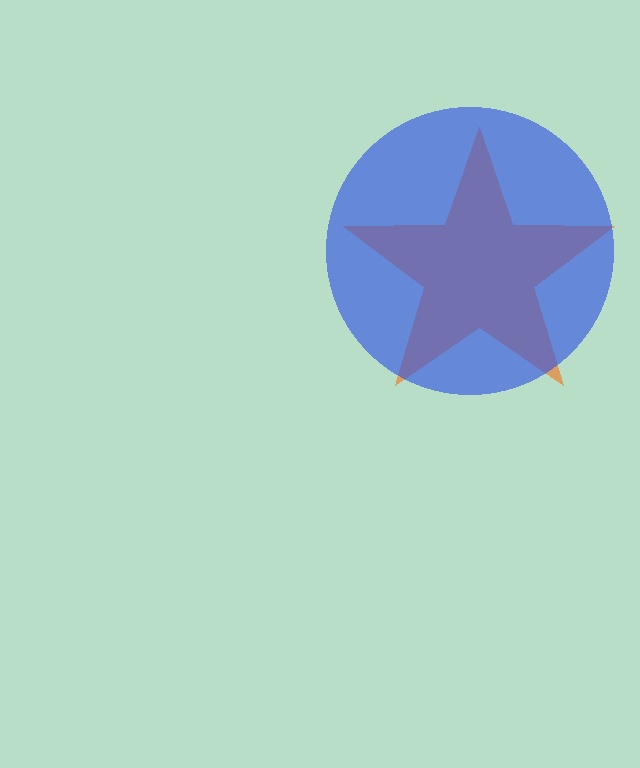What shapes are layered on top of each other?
The layered shapes are: an orange star, a blue circle.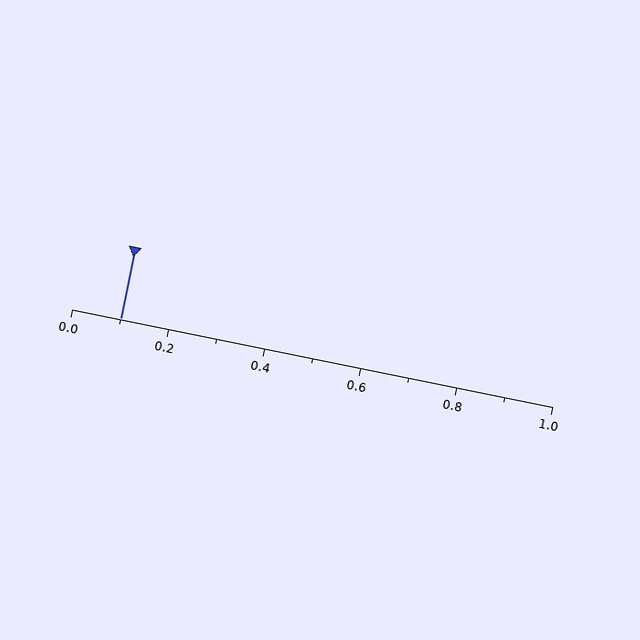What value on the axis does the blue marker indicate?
The marker indicates approximately 0.1.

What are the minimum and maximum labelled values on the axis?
The axis runs from 0.0 to 1.0.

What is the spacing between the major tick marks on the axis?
The major ticks are spaced 0.2 apart.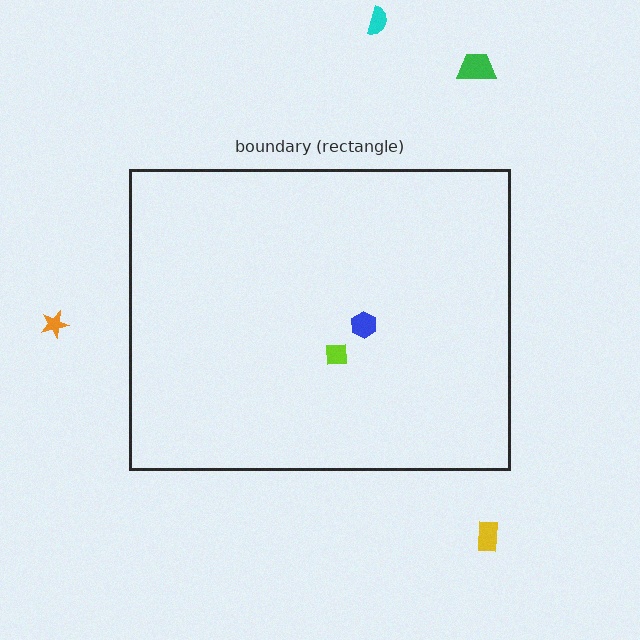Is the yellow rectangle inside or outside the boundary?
Outside.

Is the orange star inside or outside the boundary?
Outside.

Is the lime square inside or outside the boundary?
Inside.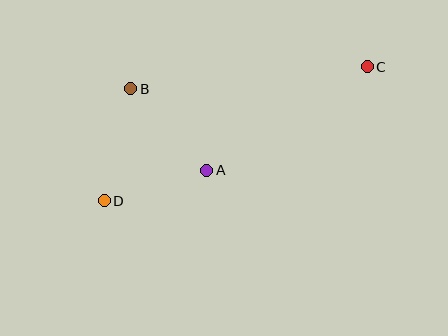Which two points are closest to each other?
Points A and D are closest to each other.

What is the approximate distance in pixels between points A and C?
The distance between A and C is approximately 191 pixels.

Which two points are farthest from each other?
Points C and D are farthest from each other.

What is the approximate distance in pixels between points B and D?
The distance between B and D is approximately 115 pixels.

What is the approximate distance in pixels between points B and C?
The distance between B and C is approximately 238 pixels.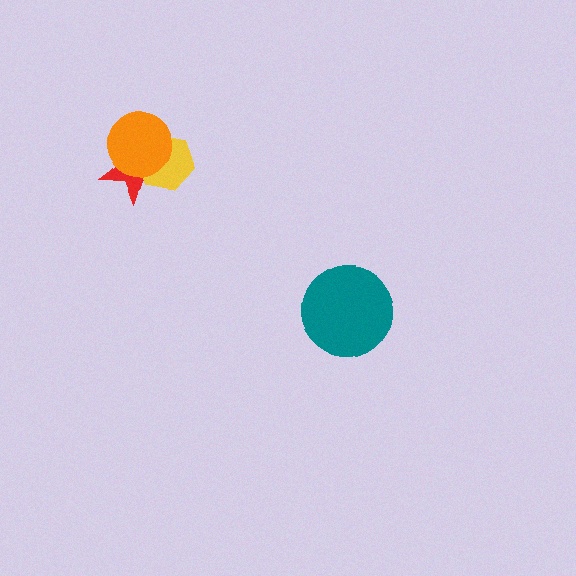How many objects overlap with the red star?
2 objects overlap with the red star.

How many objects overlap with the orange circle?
2 objects overlap with the orange circle.